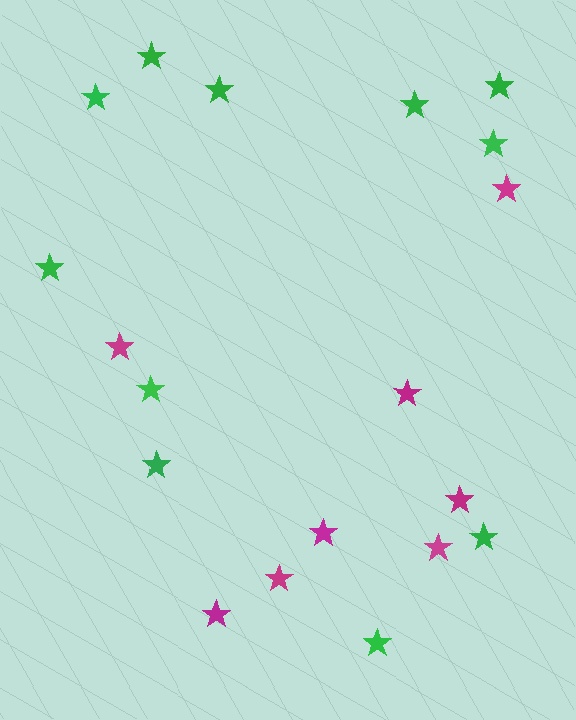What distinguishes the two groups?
There are 2 groups: one group of green stars (11) and one group of magenta stars (8).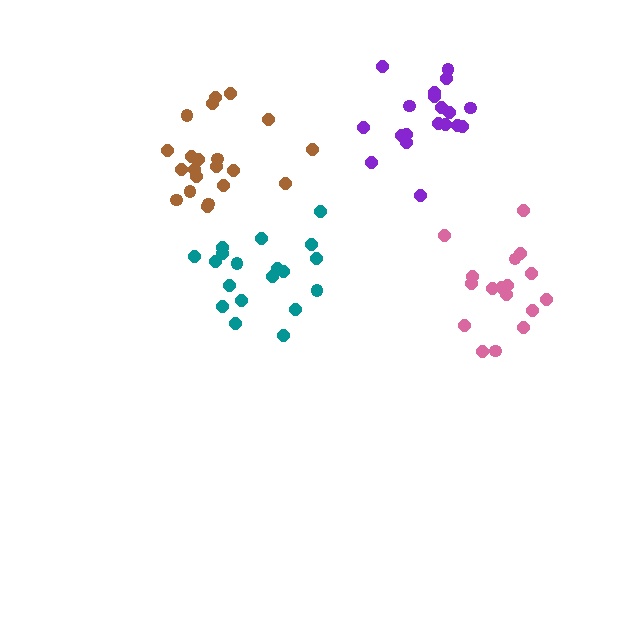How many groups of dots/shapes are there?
There are 4 groups.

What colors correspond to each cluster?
The clusters are colored: pink, teal, brown, purple.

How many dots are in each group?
Group 1: 17 dots, Group 2: 19 dots, Group 3: 21 dots, Group 4: 19 dots (76 total).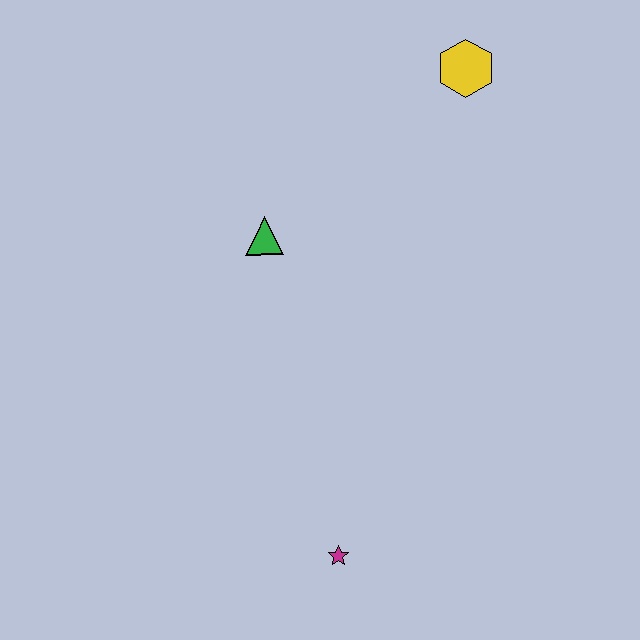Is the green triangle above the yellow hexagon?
No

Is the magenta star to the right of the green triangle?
Yes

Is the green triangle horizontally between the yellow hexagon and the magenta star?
No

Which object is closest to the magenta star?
The green triangle is closest to the magenta star.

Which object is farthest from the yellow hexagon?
The magenta star is farthest from the yellow hexagon.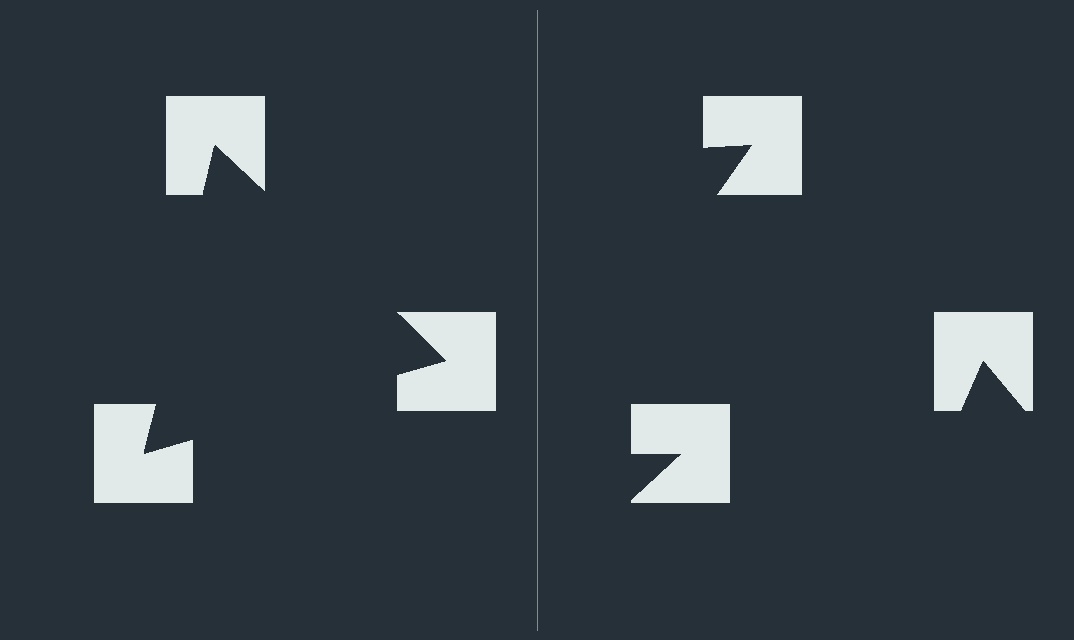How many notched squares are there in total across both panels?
6 — 3 on each side.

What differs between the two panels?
The notched squares are positioned identically on both sides; only the wedge orientations differ. On the left they align to a triangle; on the right they are misaligned.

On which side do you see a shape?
An illusory triangle appears on the left side. On the right side the wedge cuts are rotated, so no coherent shape forms.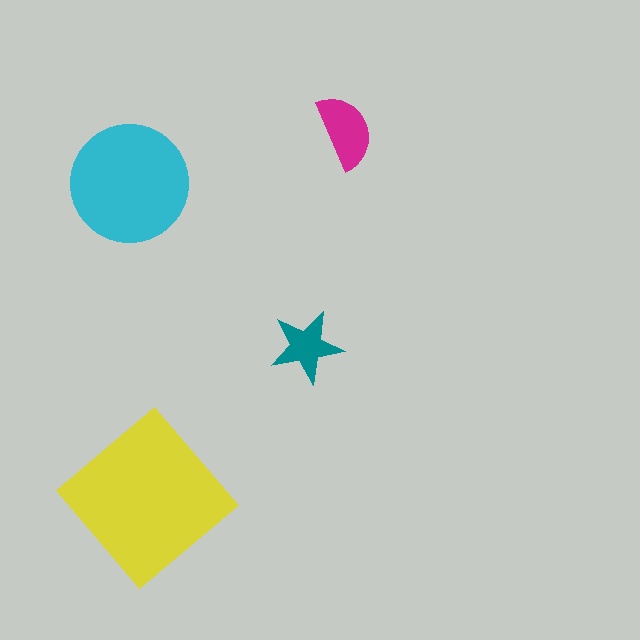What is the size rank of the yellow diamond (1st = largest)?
1st.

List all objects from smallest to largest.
The teal star, the magenta semicircle, the cyan circle, the yellow diamond.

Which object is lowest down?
The yellow diamond is bottommost.